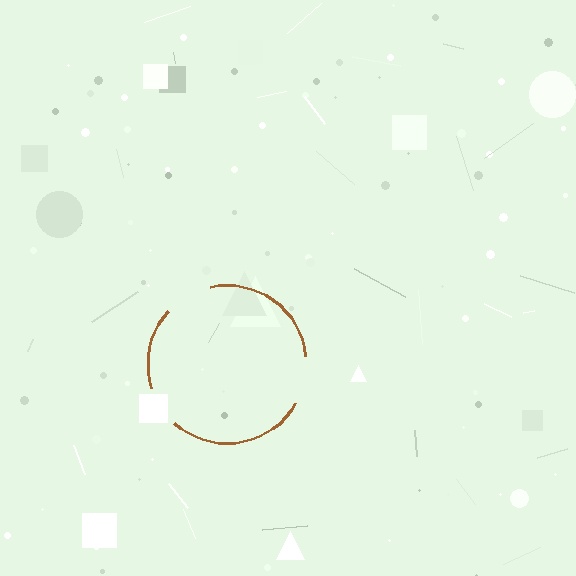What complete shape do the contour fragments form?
The contour fragments form a circle.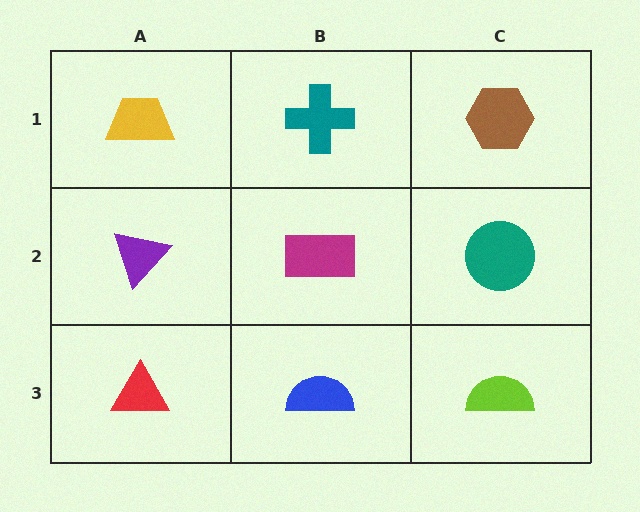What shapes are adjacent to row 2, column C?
A brown hexagon (row 1, column C), a lime semicircle (row 3, column C), a magenta rectangle (row 2, column B).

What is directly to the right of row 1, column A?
A teal cross.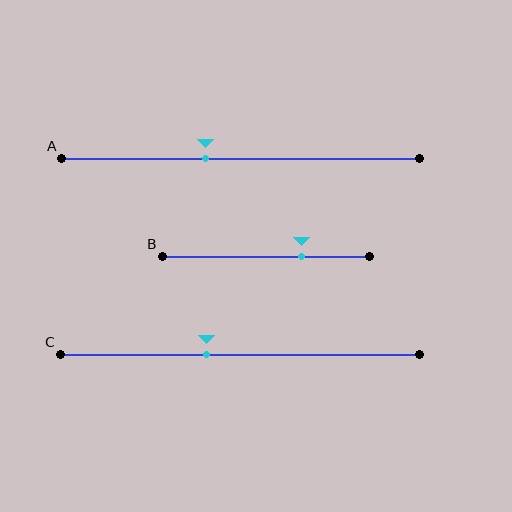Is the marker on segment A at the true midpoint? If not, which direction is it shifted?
No, the marker on segment A is shifted to the left by about 10% of the segment length.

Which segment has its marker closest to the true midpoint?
Segment C has its marker closest to the true midpoint.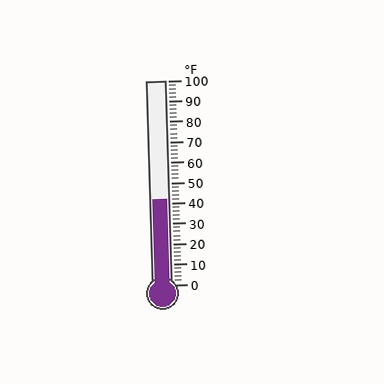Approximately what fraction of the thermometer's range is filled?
The thermometer is filled to approximately 40% of its range.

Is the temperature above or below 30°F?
The temperature is above 30°F.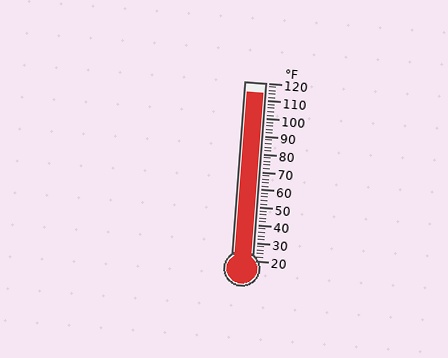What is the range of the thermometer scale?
The thermometer scale ranges from 20°F to 120°F.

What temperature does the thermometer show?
The thermometer shows approximately 114°F.